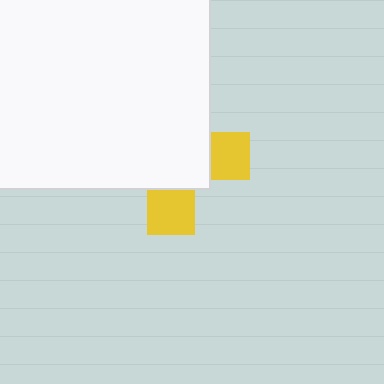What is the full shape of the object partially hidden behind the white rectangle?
The partially hidden object is a yellow cross.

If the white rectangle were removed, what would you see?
You would see the complete yellow cross.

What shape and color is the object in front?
The object in front is a white rectangle.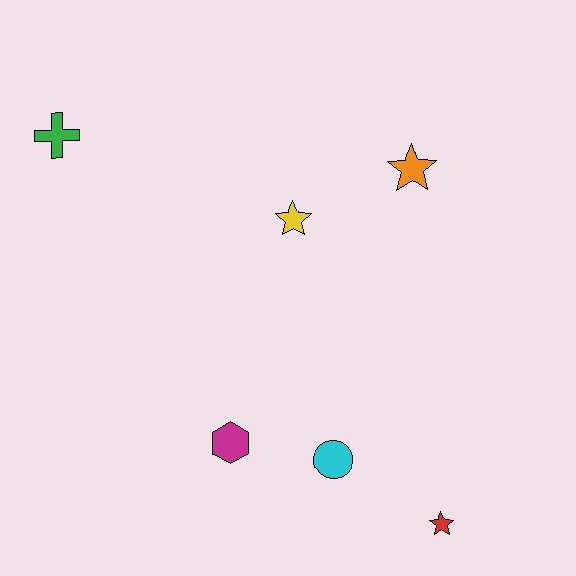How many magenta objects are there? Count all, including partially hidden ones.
There is 1 magenta object.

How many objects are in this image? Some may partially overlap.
There are 6 objects.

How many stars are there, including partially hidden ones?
There are 3 stars.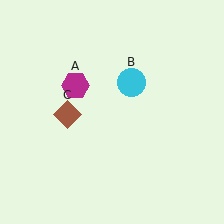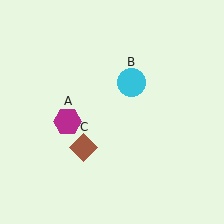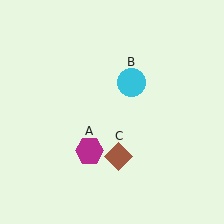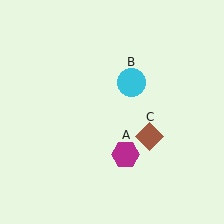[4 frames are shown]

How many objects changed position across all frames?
2 objects changed position: magenta hexagon (object A), brown diamond (object C).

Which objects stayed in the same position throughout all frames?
Cyan circle (object B) remained stationary.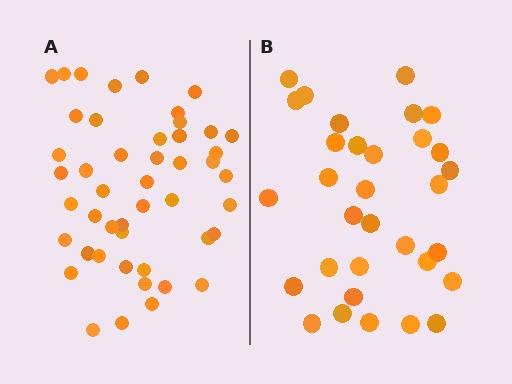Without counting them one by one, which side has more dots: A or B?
Region A (the left region) has more dots.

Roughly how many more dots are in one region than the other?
Region A has approximately 15 more dots than region B.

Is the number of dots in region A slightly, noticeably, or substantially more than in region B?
Region A has substantially more. The ratio is roughly 1.5 to 1.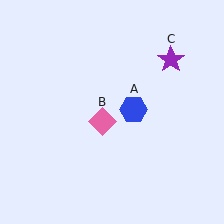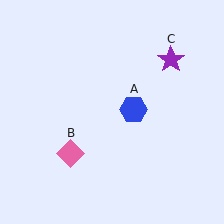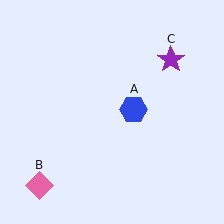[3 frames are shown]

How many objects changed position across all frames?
1 object changed position: pink diamond (object B).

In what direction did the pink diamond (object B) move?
The pink diamond (object B) moved down and to the left.